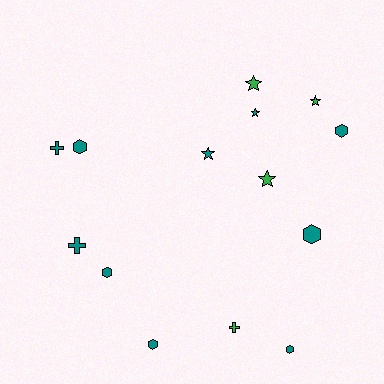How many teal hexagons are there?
There are 6 teal hexagons.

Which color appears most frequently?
Teal, with 10 objects.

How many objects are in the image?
There are 14 objects.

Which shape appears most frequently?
Hexagon, with 6 objects.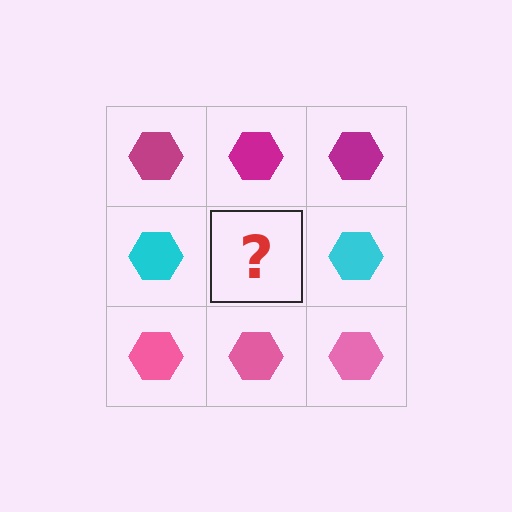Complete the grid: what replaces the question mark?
The question mark should be replaced with a cyan hexagon.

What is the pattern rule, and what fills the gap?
The rule is that each row has a consistent color. The gap should be filled with a cyan hexagon.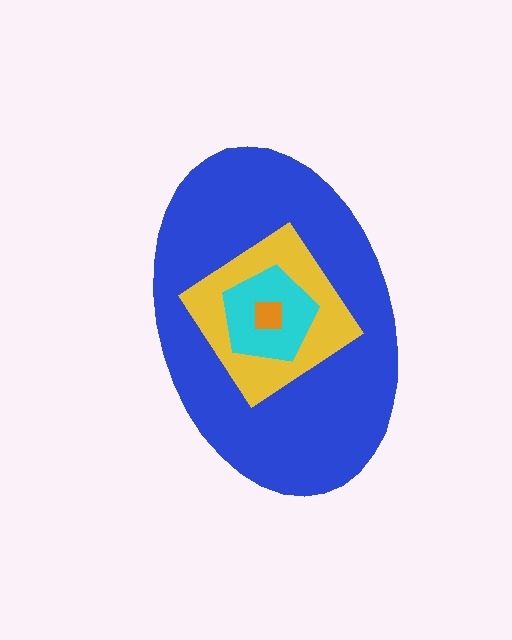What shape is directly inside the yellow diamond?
The cyan pentagon.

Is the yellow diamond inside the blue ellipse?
Yes.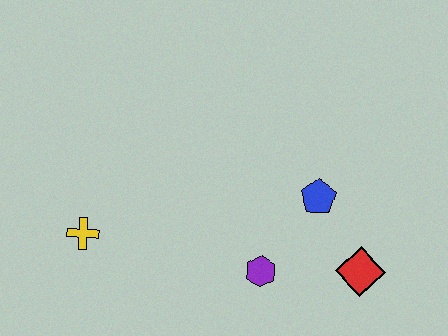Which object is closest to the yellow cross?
The purple hexagon is closest to the yellow cross.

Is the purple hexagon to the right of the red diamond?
No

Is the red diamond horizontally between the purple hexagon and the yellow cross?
No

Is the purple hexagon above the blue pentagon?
No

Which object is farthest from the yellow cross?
The red diamond is farthest from the yellow cross.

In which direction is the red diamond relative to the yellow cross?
The red diamond is to the right of the yellow cross.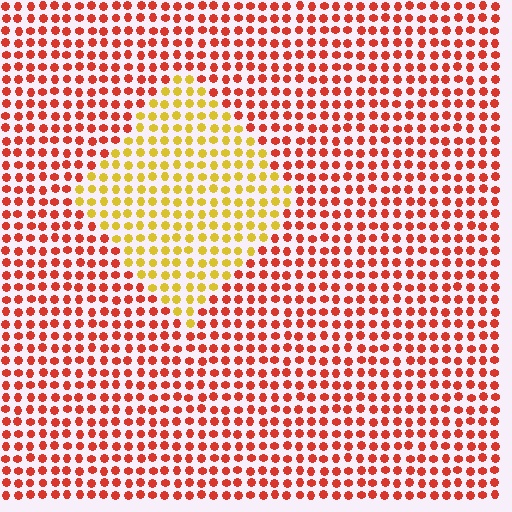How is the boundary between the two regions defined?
The boundary is defined purely by a slight shift in hue (about 49 degrees). Spacing, size, and orientation are identical on both sides.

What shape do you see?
I see a diamond.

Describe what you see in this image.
The image is filled with small red elements in a uniform arrangement. A diamond-shaped region is visible where the elements are tinted to a slightly different hue, forming a subtle color boundary.